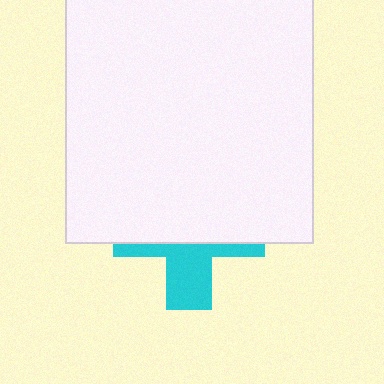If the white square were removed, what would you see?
You would see the complete cyan cross.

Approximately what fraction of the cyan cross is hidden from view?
Roughly 62% of the cyan cross is hidden behind the white square.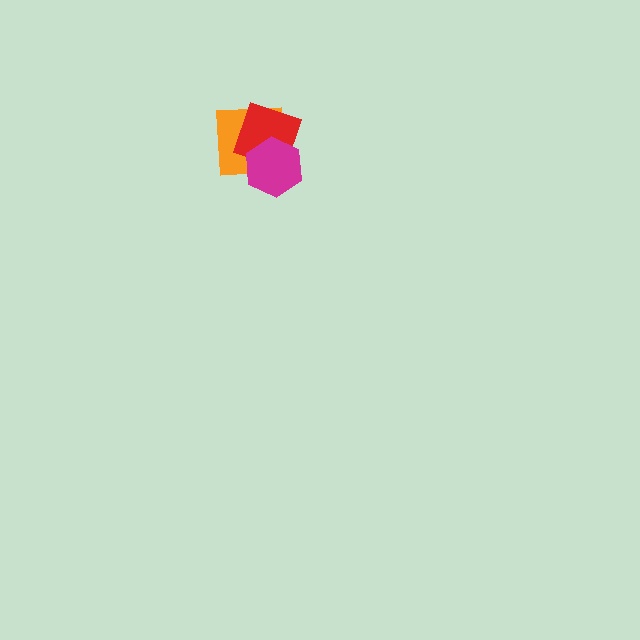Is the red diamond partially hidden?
Yes, it is partially covered by another shape.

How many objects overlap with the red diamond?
2 objects overlap with the red diamond.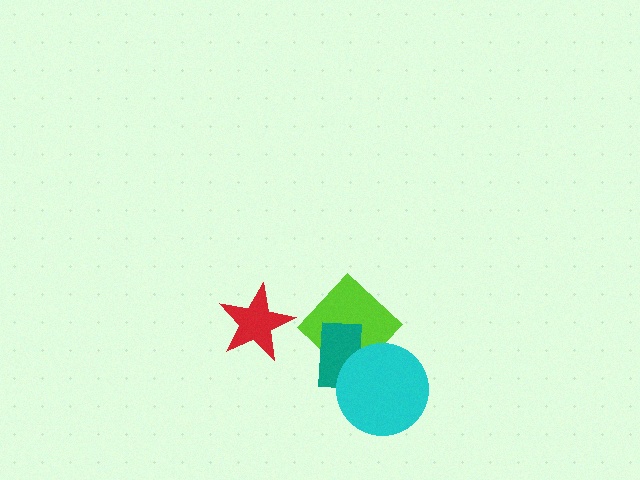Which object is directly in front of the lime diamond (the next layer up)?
The teal rectangle is directly in front of the lime diamond.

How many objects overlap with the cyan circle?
2 objects overlap with the cyan circle.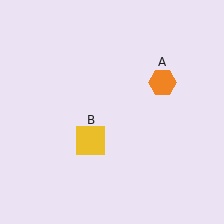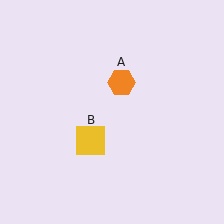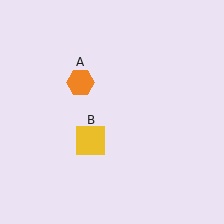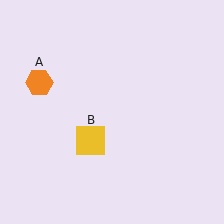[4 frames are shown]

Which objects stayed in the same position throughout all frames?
Yellow square (object B) remained stationary.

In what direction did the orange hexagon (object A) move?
The orange hexagon (object A) moved left.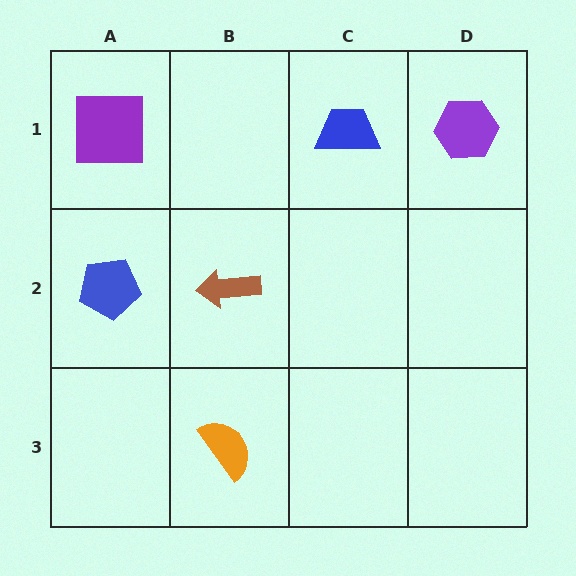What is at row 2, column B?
A brown arrow.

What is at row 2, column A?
A blue pentagon.